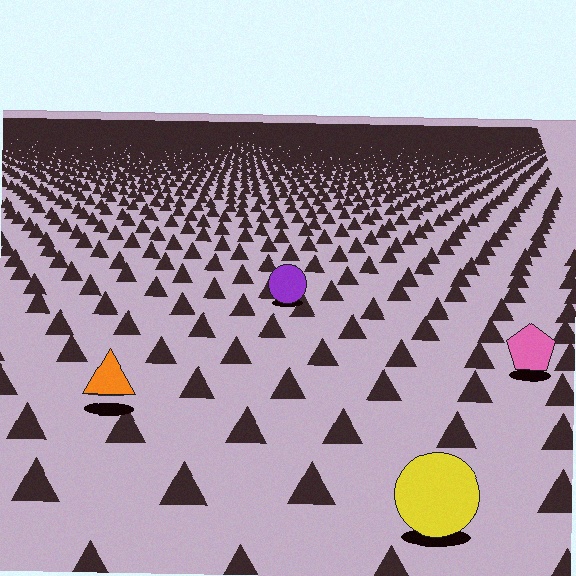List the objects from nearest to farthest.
From nearest to farthest: the yellow circle, the orange triangle, the pink pentagon, the purple circle.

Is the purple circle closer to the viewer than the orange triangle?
No. The orange triangle is closer — you can tell from the texture gradient: the ground texture is coarser near it.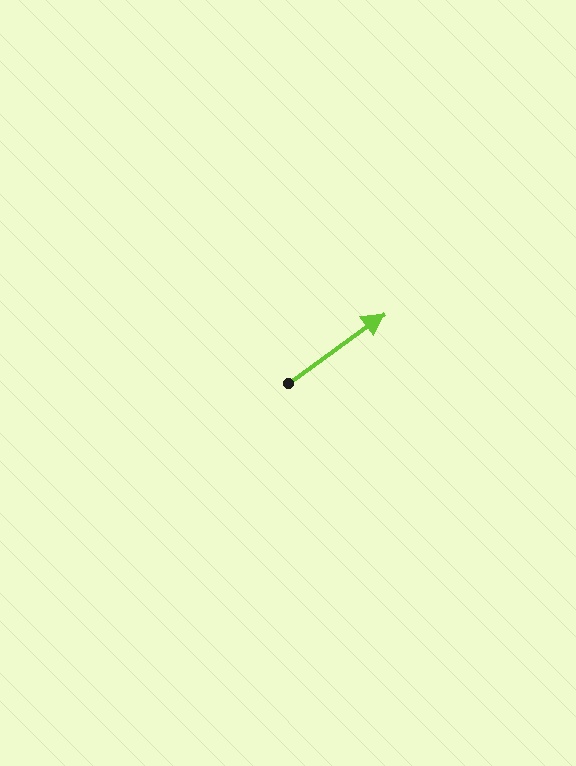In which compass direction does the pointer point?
Northeast.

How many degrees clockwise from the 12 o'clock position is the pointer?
Approximately 54 degrees.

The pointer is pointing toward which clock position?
Roughly 2 o'clock.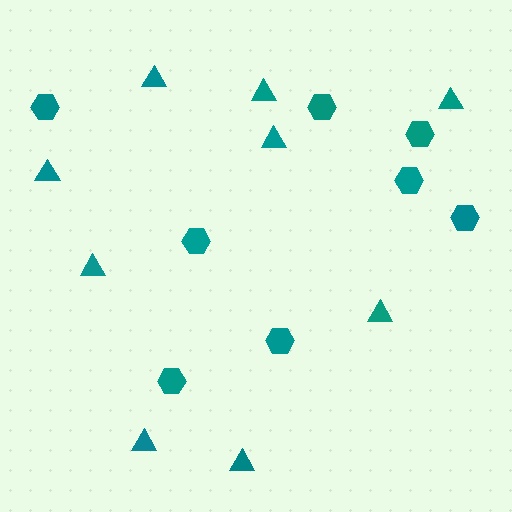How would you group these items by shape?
There are 2 groups: one group of triangles (9) and one group of hexagons (8).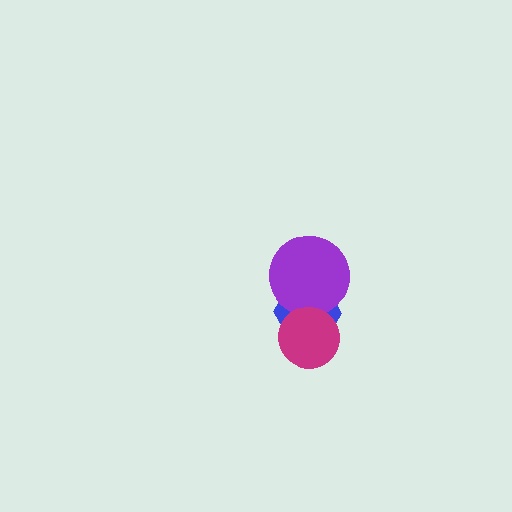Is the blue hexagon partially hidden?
Yes, it is partially covered by another shape.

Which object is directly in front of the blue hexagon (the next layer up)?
The purple circle is directly in front of the blue hexagon.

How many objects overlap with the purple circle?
2 objects overlap with the purple circle.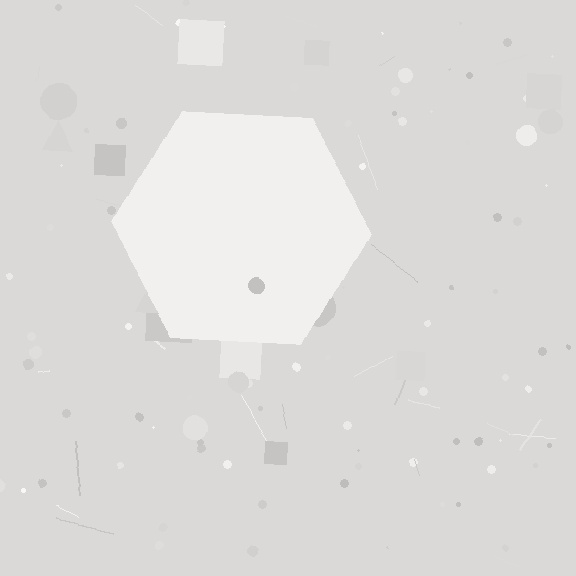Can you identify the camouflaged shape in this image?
The camouflaged shape is a hexagon.